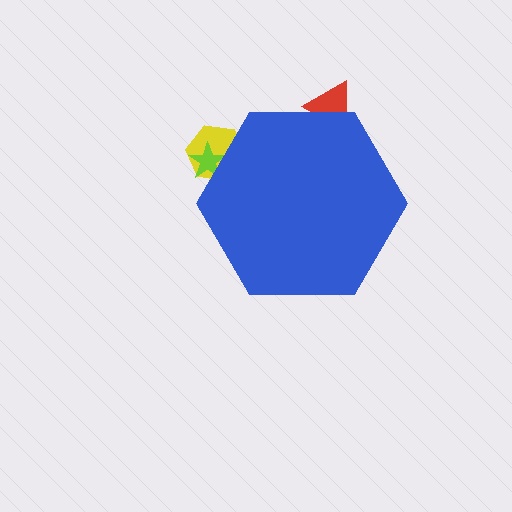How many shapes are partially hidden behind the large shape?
3 shapes are partially hidden.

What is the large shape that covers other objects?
A blue hexagon.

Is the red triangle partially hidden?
Yes, the red triangle is partially hidden behind the blue hexagon.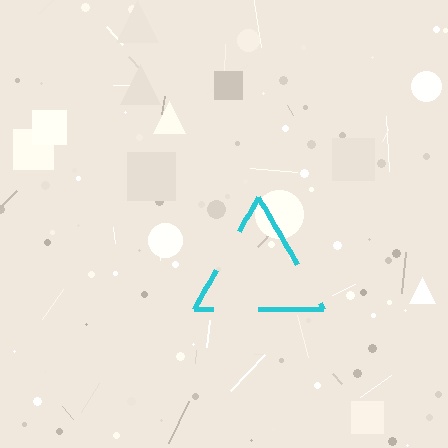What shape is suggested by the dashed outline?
The dashed outline suggests a triangle.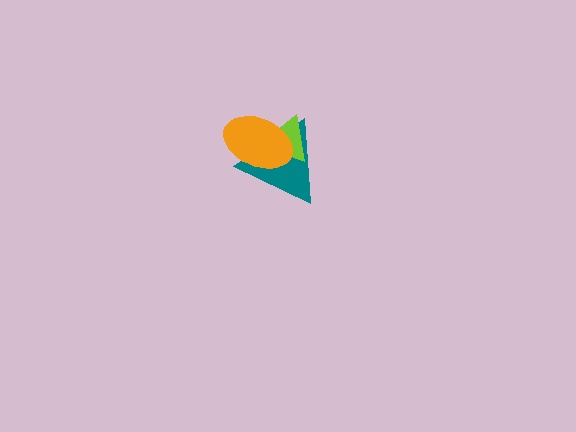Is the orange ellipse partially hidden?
No, no other shape covers it.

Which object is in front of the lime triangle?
The orange ellipse is in front of the lime triangle.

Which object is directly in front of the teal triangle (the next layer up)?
The lime triangle is directly in front of the teal triangle.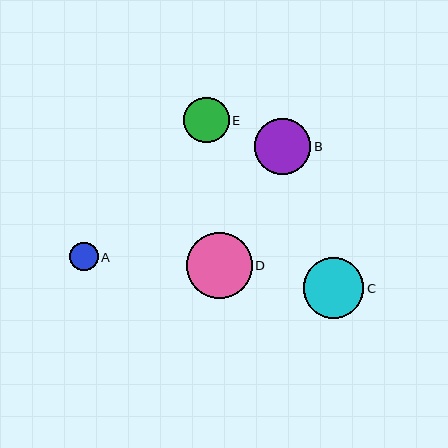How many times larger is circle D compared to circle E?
Circle D is approximately 1.5 times the size of circle E.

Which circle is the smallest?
Circle A is the smallest with a size of approximately 28 pixels.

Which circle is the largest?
Circle D is the largest with a size of approximately 66 pixels.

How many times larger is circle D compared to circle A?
Circle D is approximately 2.3 times the size of circle A.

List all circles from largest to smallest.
From largest to smallest: D, C, B, E, A.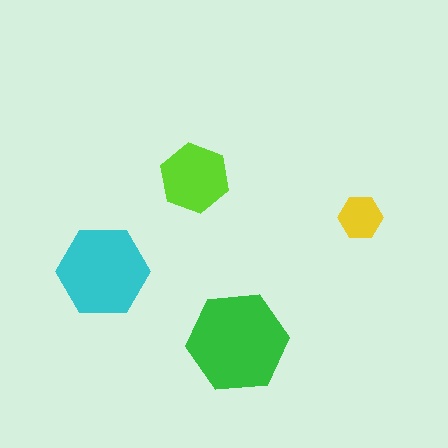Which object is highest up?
The lime hexagon is topmost.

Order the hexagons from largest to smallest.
the green one, the cyan one, the lime one, the yellow one.